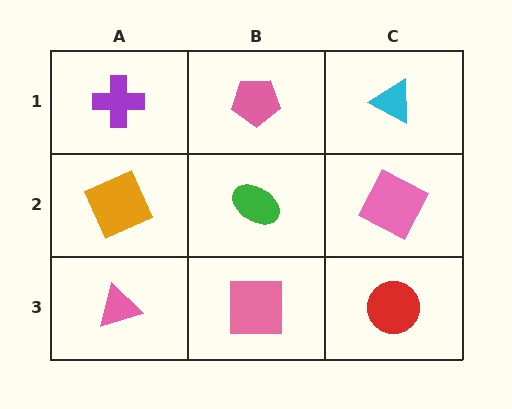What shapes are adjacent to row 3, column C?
A pink square (row 2, column C), a pink square (row 3, column B).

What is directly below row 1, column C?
A pink square.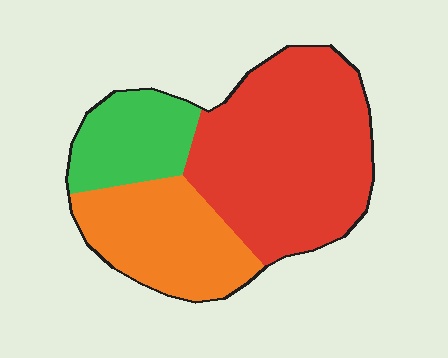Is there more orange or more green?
Orange.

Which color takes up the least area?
Green, at roughly 20%.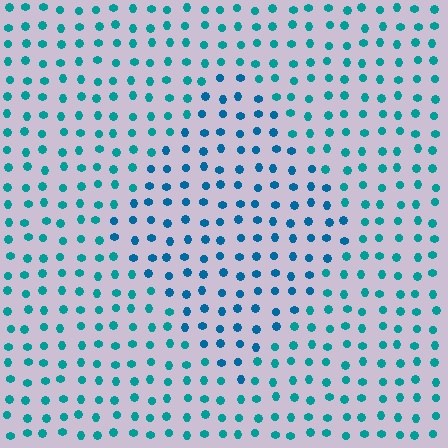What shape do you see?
I see a diamond.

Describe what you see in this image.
The image is filled with small teal elements in a uniform arrangement. A diamond-shaped region is visible where the elements are tinted to a slightly different hue, forming a subtle color boundary.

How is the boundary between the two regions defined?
The boundary is defined purely by a slight shift in hue (about 23 degrees). Spacing, size, and orientation are identical on both sides.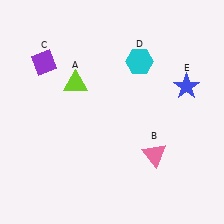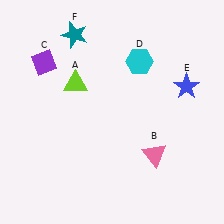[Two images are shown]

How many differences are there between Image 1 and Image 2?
There is 1 difference between the two images.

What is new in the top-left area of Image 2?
A teal star (F) was added in the top-left area of Image 2.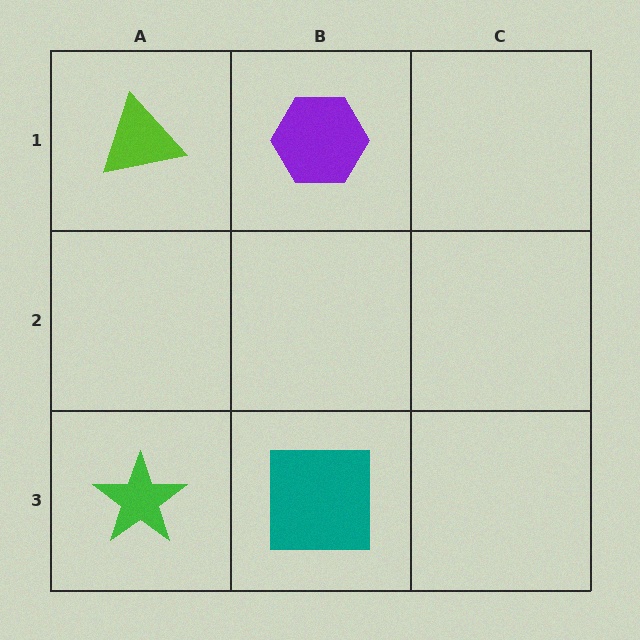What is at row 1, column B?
A purple hexagon.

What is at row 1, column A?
A lime triangle.